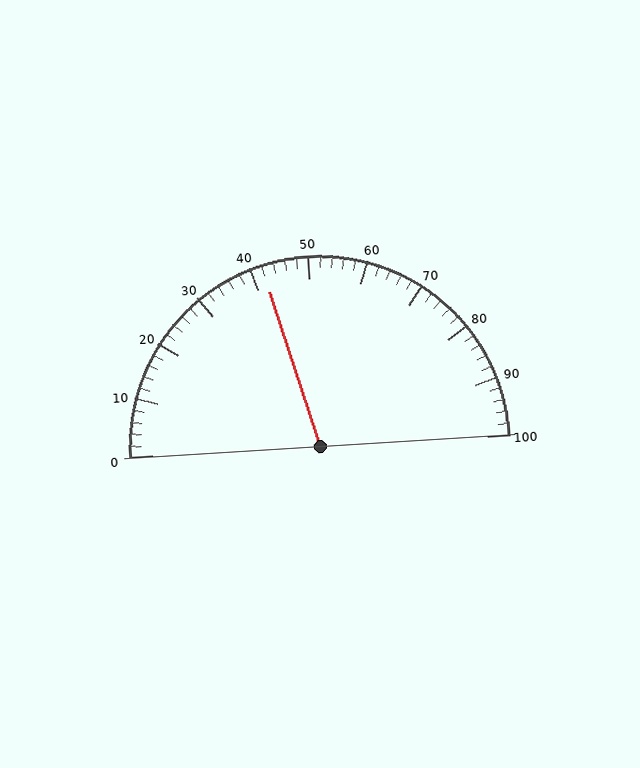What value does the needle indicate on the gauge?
The needle indicates approximately 42.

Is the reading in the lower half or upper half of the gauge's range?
The reading is in the lower half of the range (0 to 100).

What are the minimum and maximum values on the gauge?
The gauge ranges from 0 to 100.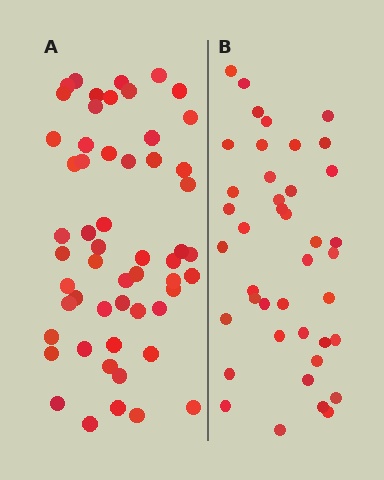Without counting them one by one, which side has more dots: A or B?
Region A (the left region) has more dots.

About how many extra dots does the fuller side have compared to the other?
Region A has approximately 15 more dots than region B.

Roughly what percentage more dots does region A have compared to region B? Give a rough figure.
About 35% more.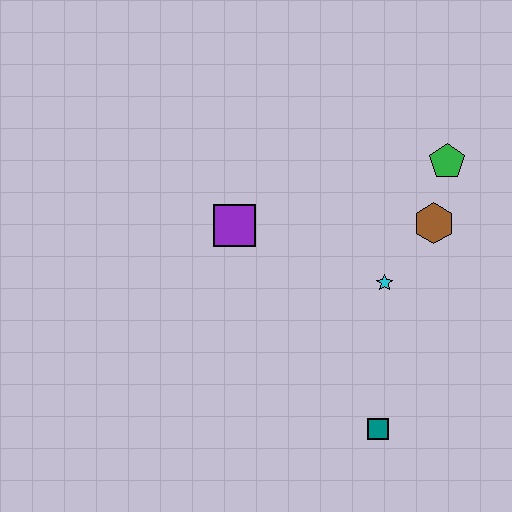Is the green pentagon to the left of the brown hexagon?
No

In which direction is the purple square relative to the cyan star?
The purple square is to the left of the cyan star.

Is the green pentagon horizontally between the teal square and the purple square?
No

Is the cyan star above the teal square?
Yes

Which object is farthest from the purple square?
The teal square is farthest from the purple square.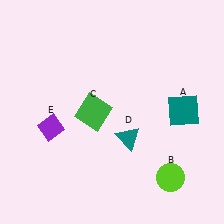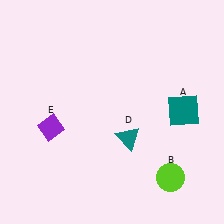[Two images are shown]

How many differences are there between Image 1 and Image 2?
There is 1 difference between the two images.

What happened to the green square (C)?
The green square (C) was removed in Image 2. It was in the bottom-left area of Image 1.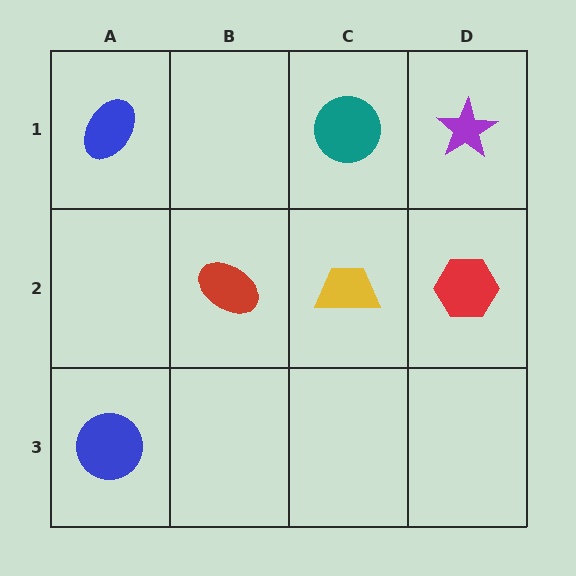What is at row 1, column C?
A teal circle.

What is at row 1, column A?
A blue ellipse.